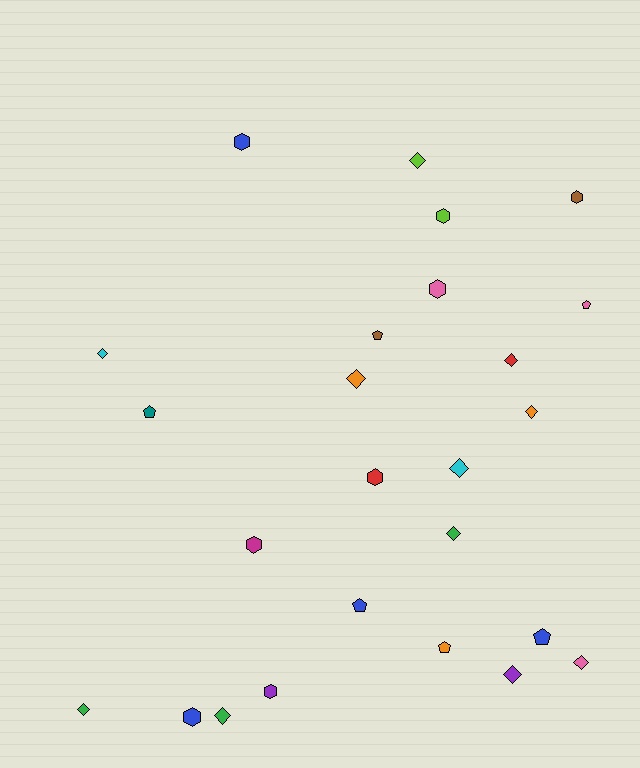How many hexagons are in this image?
There are 8 hexagons.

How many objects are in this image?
There are 25 objects.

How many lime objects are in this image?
There are 2 lime objects.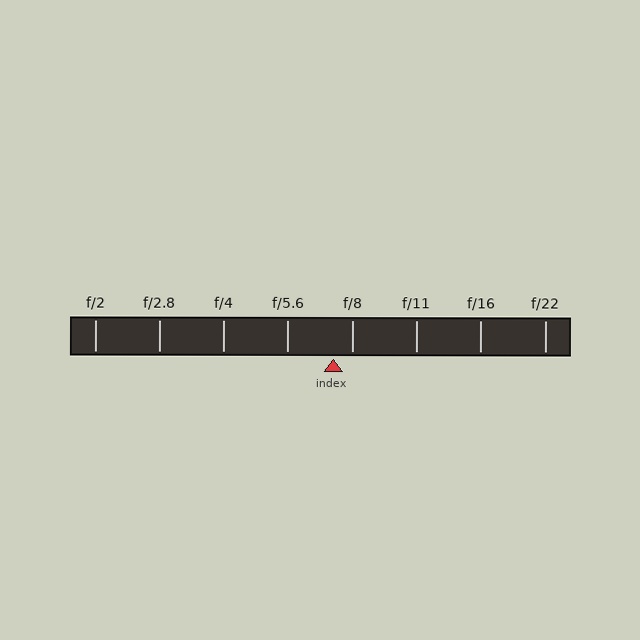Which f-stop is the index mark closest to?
The index mark is closest to f/8.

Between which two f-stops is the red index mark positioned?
The index mark is between f/5.6 and f/8.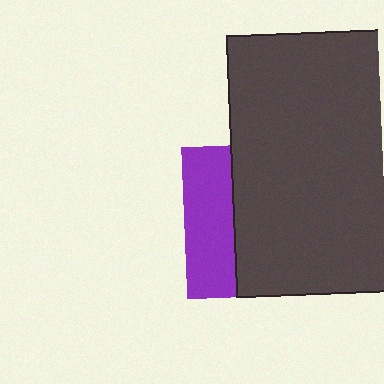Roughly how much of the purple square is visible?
A small part of it is visible (roughly 32%).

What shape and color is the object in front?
The object in front is a dark gray rectangle.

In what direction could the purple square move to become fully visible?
The purple square could move left. That would shift it out from behind the dark gray rectangle entirely.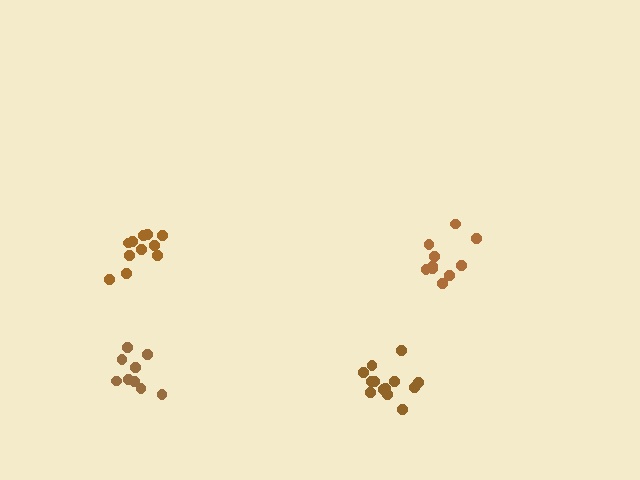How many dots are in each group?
Group 1: 9 dots, Group 2: 10 dots, Group 3: 11 dots, Group 4: 13 dots (43 total).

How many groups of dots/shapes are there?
There are 4 groups.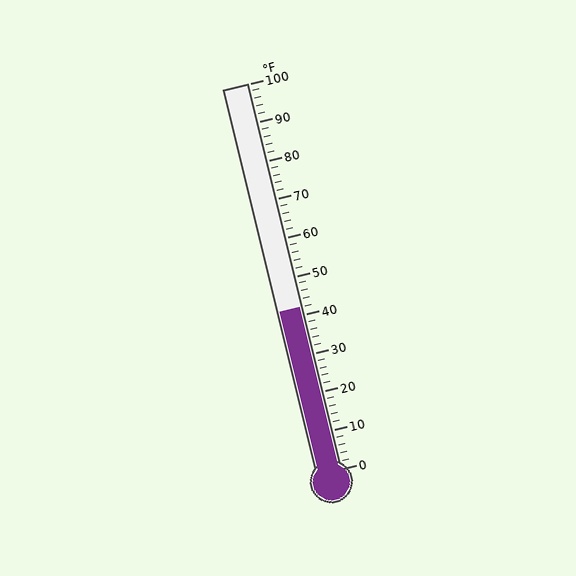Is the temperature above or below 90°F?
The temperature is below 90°F.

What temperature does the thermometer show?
The thermometer shows approximately 42°F.